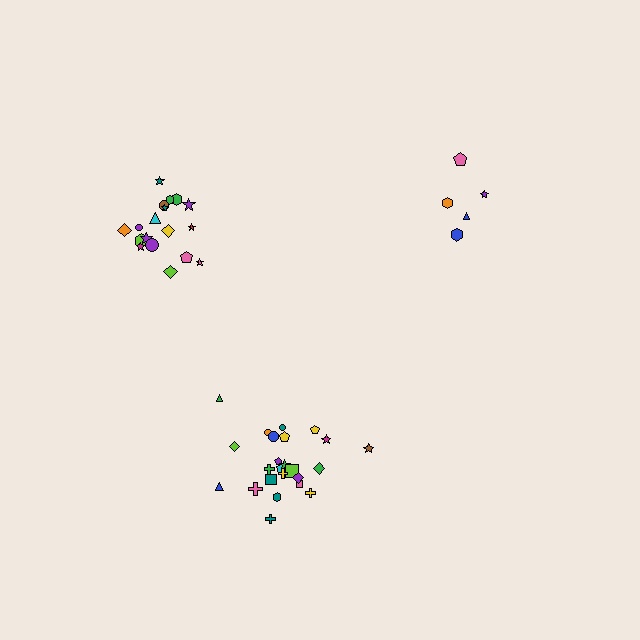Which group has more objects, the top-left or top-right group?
The top-left group.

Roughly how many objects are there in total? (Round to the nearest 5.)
Roughly 50 objects in total.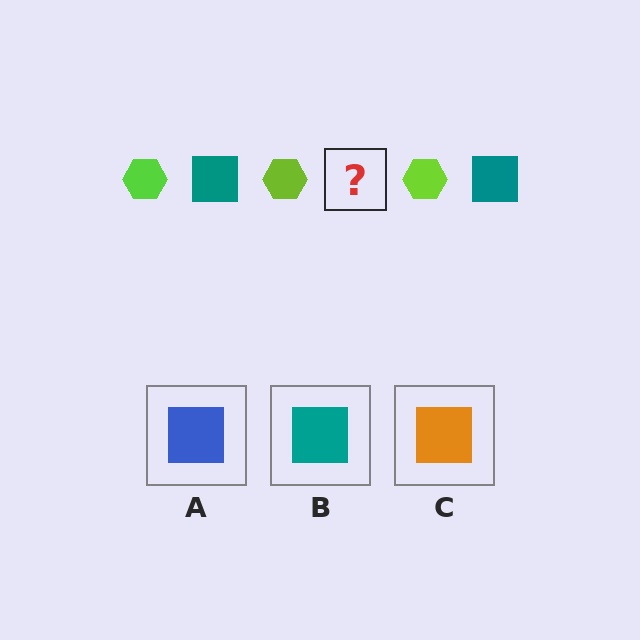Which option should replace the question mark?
Option B.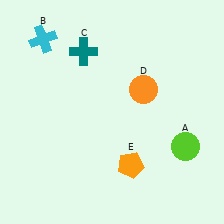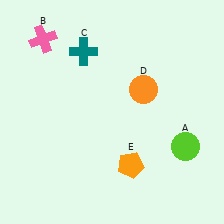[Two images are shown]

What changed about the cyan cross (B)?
In Image 1, B is cyan. In Image 2, it changed to pink.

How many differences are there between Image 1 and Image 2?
There is 1 difference between the two images.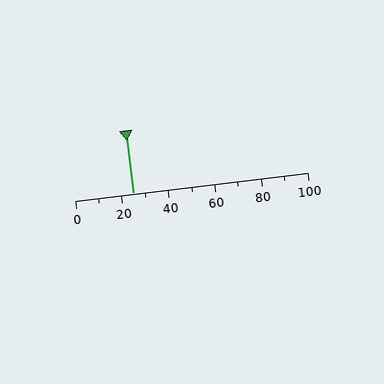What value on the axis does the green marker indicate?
The marker indicates approximately 25.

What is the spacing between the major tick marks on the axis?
The major ticks are spaced 20 apart.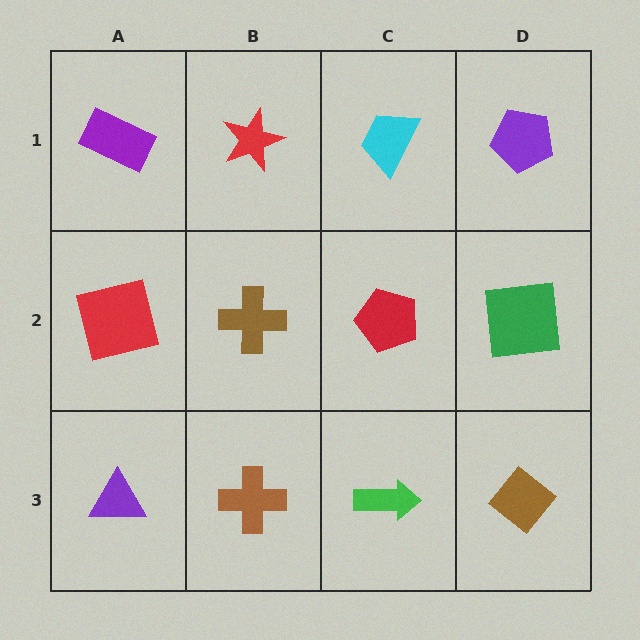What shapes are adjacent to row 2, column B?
A red star (row 1, column B), a brown cross (row 3, column B), a red square (row 2, column A), a red pentagon (row 2, column C).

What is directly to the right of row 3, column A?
A brown cross.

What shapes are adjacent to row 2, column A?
A purple rectangle (row 1, column A), a purple triangle (row 3, column A), a brown cross (row 2, column B).